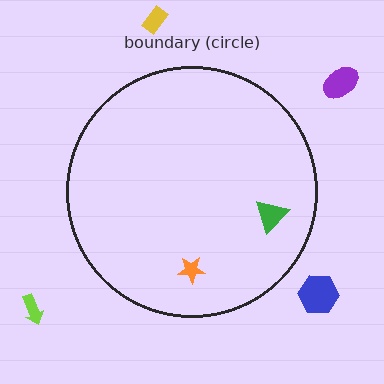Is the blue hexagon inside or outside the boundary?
Outside.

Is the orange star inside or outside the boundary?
Inside.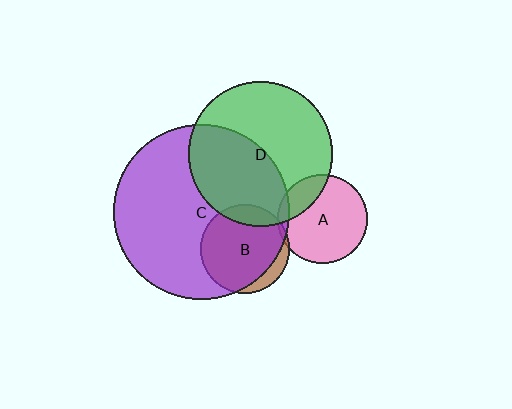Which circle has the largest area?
Circle C (purple).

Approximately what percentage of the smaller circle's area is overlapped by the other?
Approximately 5%.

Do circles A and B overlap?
Yes.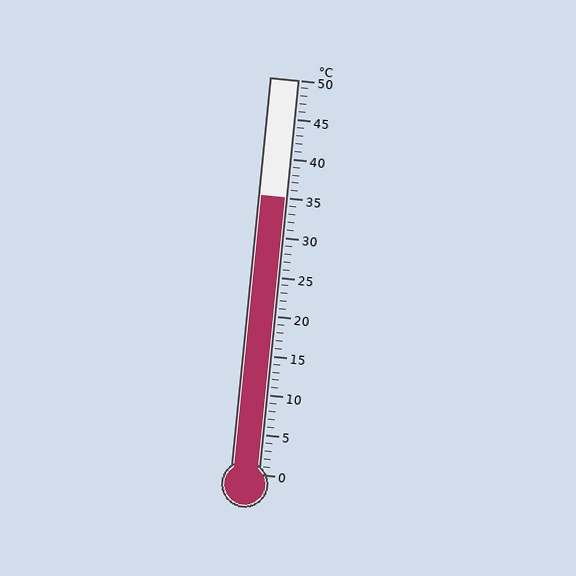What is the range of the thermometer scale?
The thermometer scale ranges from 0°C to 50°C.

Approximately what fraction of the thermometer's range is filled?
The thermometer is filled to approximately 70% of its range.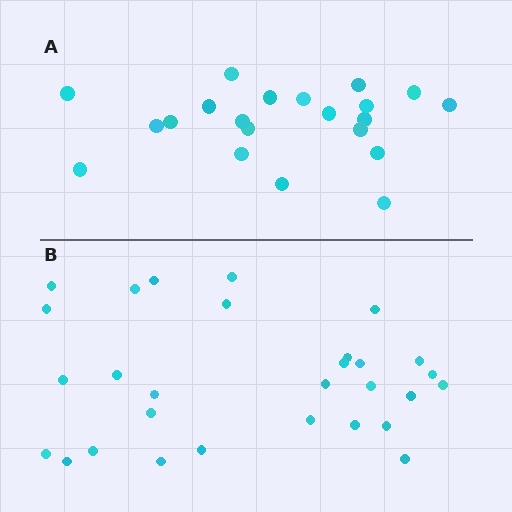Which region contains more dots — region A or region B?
Region B (the bottom region) has more dots.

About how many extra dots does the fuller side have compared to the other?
Region B has roughly 8 or so more dots than region A.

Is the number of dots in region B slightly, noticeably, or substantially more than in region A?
Region B has noticeably more, but not dramatically so. The ratio is roughly 1.4 to 1.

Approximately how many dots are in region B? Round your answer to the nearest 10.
About 30 dots. (The exact count is 29, which rounds to 30.)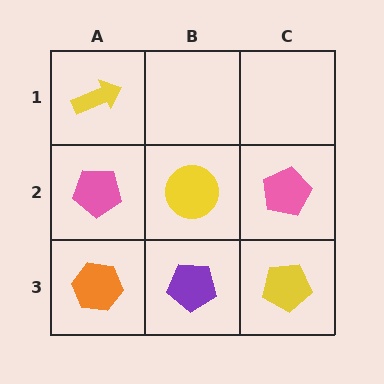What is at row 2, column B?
A yellow circle.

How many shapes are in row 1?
1 shape.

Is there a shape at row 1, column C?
No, that cell is empty.